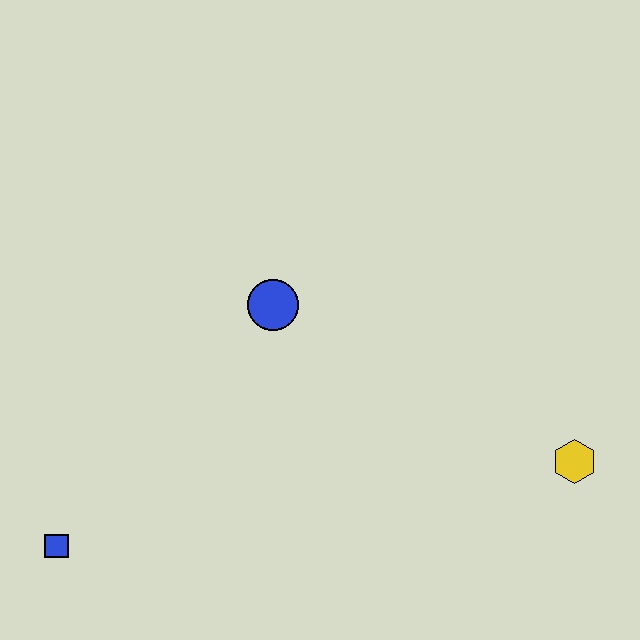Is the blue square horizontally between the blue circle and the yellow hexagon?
No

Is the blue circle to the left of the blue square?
No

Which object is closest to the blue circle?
The blue square is closest to the blue circle.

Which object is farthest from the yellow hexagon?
The blue square is farthest from the yellow hexagon.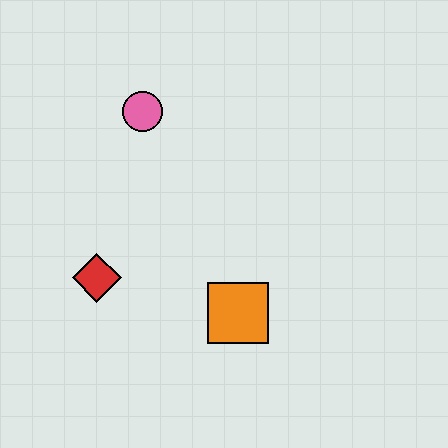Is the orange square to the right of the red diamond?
Yes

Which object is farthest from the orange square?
The pink circle is farthest from the orange square.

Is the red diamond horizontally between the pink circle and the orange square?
No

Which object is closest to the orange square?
The red diamond is closest to the orange square.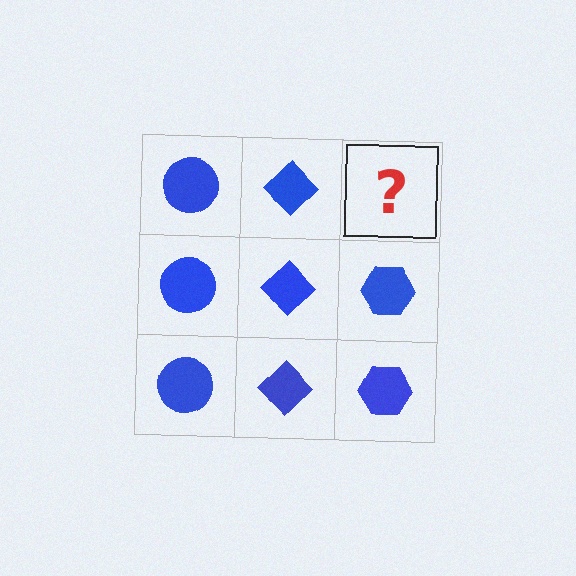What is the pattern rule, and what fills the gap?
The rule is that each column has a consistent shape. The gap should be filled with a blue hexagon.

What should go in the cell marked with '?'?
The missing cell should contain a blue hexagon.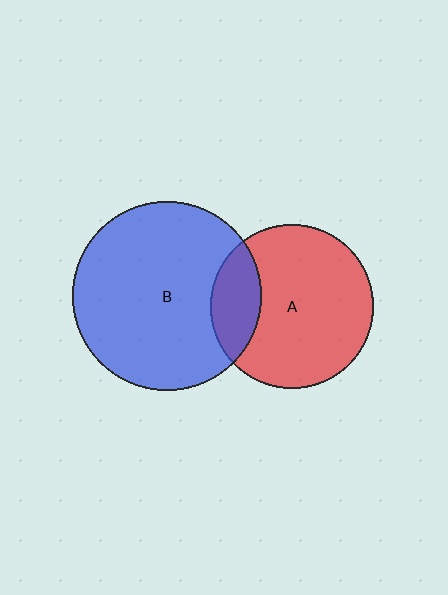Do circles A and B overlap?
Yes.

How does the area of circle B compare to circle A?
Approximately 1.3 times.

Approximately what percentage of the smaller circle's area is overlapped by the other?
Approximately 20%.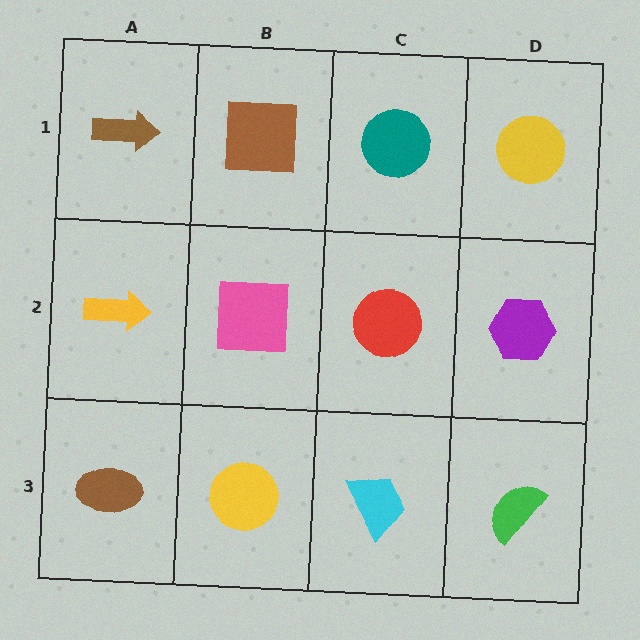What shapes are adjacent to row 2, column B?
A brown square (row 1, column B), a yellow circle (row 3, column B), a yellow arrow (row 2, column A), a red circle (row 2, column C).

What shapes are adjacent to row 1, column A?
A yellow arrow (row 2, column A), a brown square (row 1, column B).